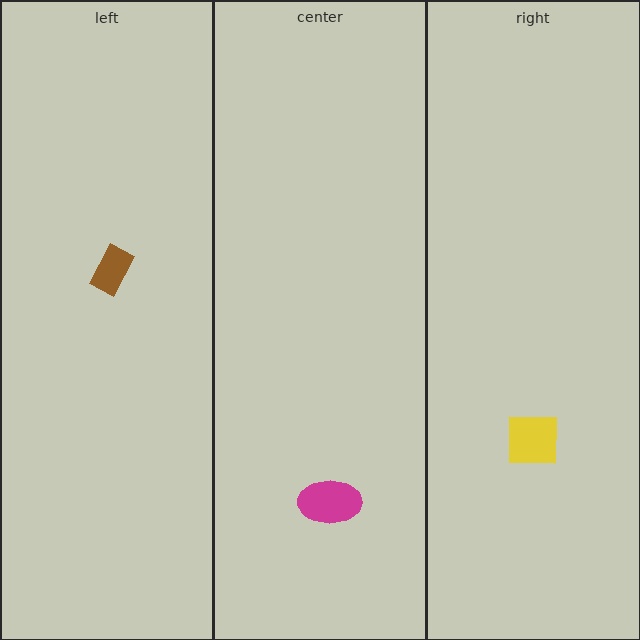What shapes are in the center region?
The magenta ellipse.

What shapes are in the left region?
The brown rectangle.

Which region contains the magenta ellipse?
The center region.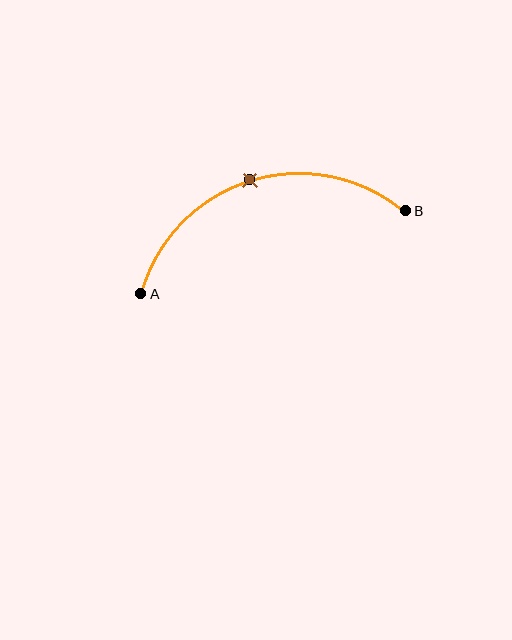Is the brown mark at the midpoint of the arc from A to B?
Yes. The brown mark lies on the arc at equal arc-length from both A and B — it is the arc midpoint.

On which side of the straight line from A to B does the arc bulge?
The arc bulges above the straight line connecting A and B.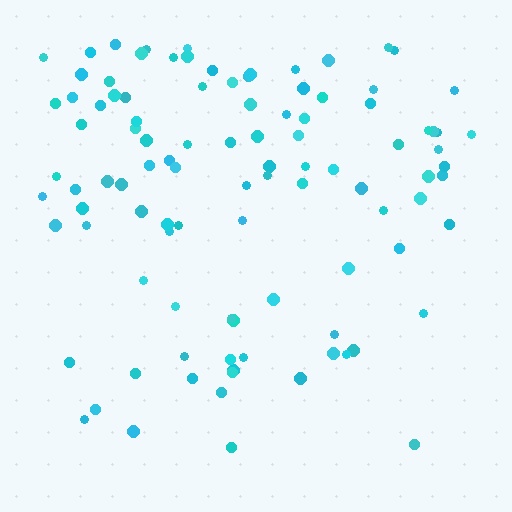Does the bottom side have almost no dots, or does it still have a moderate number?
Still a moderate number, just noticeably fewer than the top.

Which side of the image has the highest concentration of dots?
The top.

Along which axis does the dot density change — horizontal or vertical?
Vertical.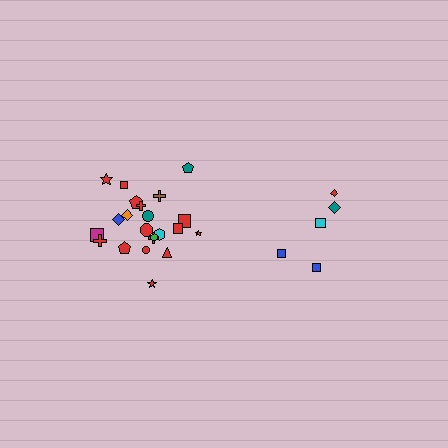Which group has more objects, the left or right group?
The left group.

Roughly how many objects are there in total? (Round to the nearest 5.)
Roughly 25 objects in total.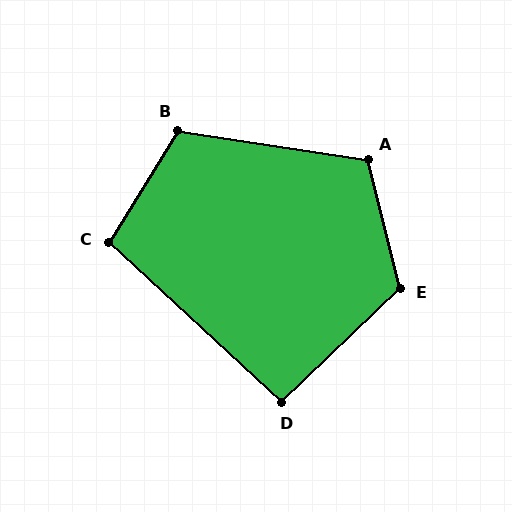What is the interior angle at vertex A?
Approximately 113 degrees (obtuse).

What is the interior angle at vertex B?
Approximately 113 degrees (obtuse).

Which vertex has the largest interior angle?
E, at approximately 120 degrees.